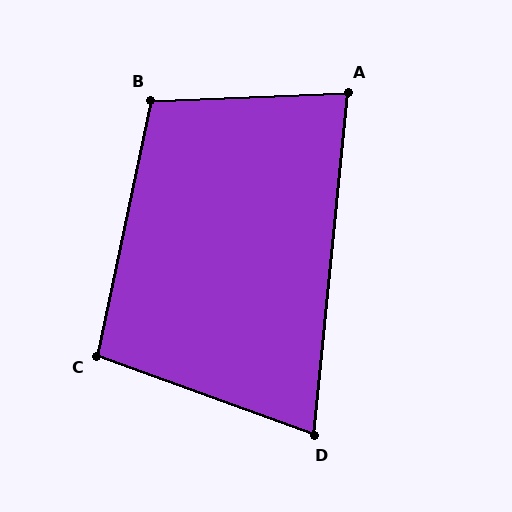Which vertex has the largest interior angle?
B, at approximately 104 degrees.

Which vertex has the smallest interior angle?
D, at approximately 76 degrees.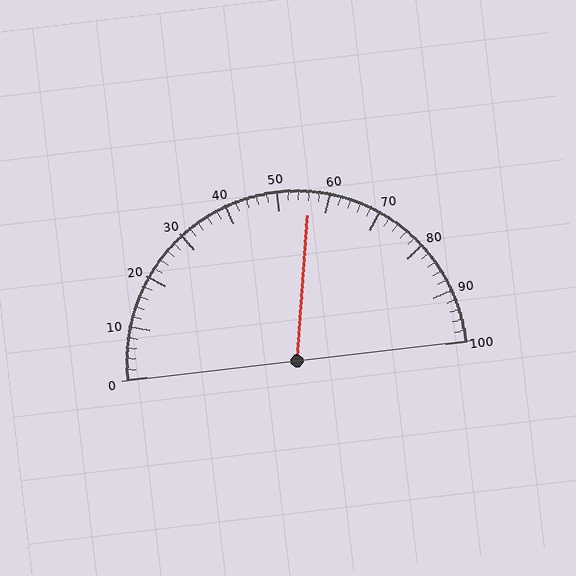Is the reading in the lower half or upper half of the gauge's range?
The reading is in the upper half of the range (0 to 100).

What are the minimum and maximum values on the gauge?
The gauge ranges from 0 to 100.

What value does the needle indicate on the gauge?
The needle indicates approximately 56.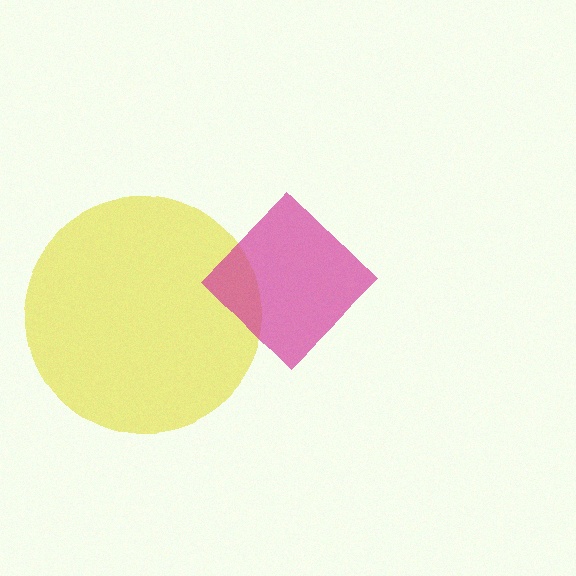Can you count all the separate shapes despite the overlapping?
Yes, there are 2 separate shapes.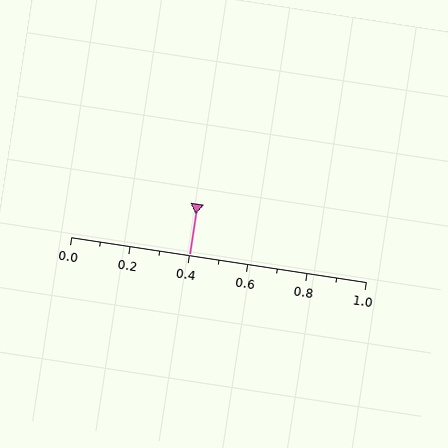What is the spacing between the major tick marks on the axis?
The major ticks are spaced 0.2 apart.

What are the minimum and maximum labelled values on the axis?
The axis runs from 0.0 to 1.0.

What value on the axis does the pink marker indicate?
The marker indicates approximately 0.4.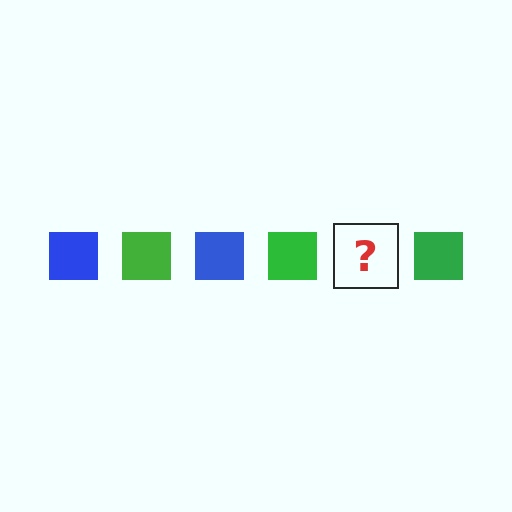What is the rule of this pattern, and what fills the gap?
The rule is that the pattern cycles through blue, green squares. The gap should be filled with a blue square.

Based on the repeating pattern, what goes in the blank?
The blank should be a blue square.